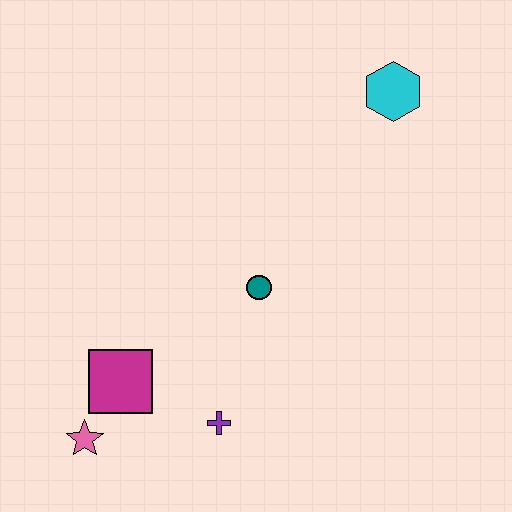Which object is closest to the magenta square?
The pink star is closest to the magenta square.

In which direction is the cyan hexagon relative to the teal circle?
The cyan hexagon is above the teal circle.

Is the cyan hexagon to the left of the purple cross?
No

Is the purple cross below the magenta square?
Yes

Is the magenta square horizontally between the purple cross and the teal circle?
No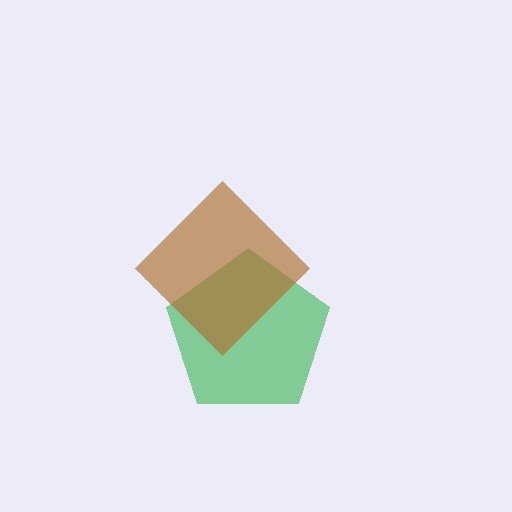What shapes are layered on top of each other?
The layered shapes are: a green pentagon, a brown diamond.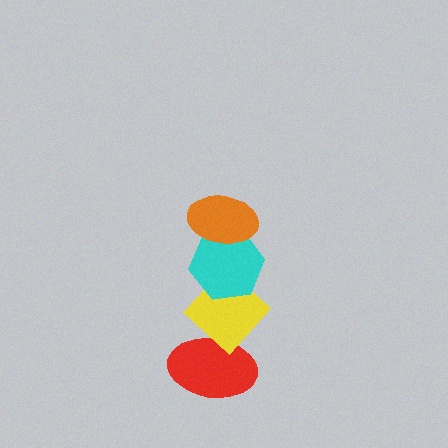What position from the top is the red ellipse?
The red ellipse is 4th from the top.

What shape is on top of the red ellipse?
The yellow diamond is on top of the red ellipse.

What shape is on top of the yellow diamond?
The cyan hexagon is on top of the yellow diamond.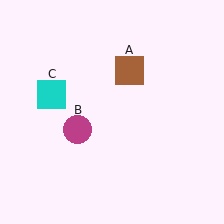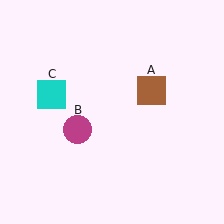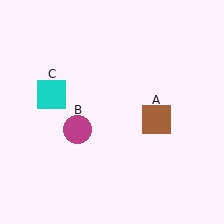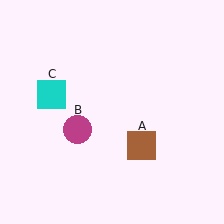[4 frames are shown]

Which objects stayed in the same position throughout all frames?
Magenta circle (object B) and cyan square (object C) remained stationary.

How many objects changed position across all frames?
1 object changed position: brown square (object A).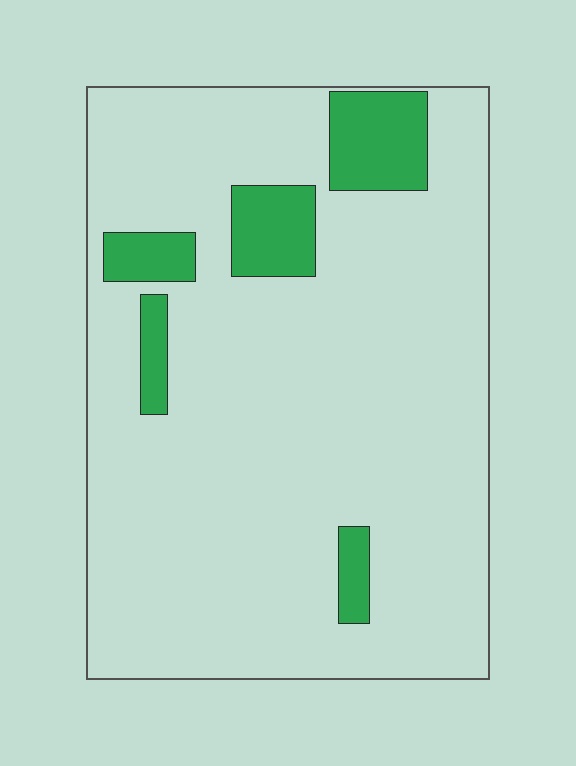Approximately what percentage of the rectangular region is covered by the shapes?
Approximately 10%.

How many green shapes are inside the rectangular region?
5.